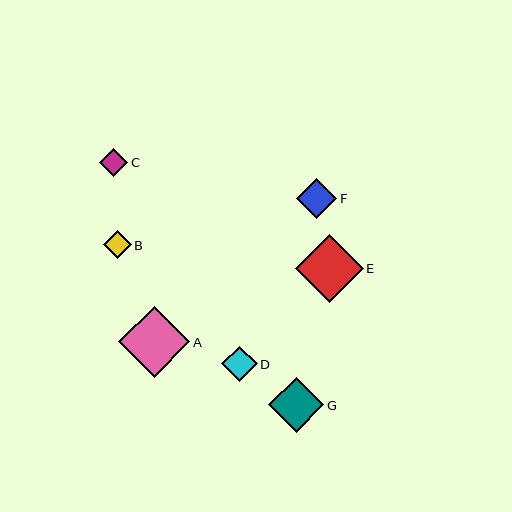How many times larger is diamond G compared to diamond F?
Diamond G is approximately 1.4 times the size of diamond F.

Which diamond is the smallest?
Diamond B is the smallest with a size of approximately 28 pixels.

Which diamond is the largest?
Diamond A is the largest with a size of approximately 71 pixels.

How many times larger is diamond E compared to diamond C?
Diamond E is approximately 2.4 times the size of diamond C.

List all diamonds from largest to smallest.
From largest to smallest: A, E, G, F, D, C, B.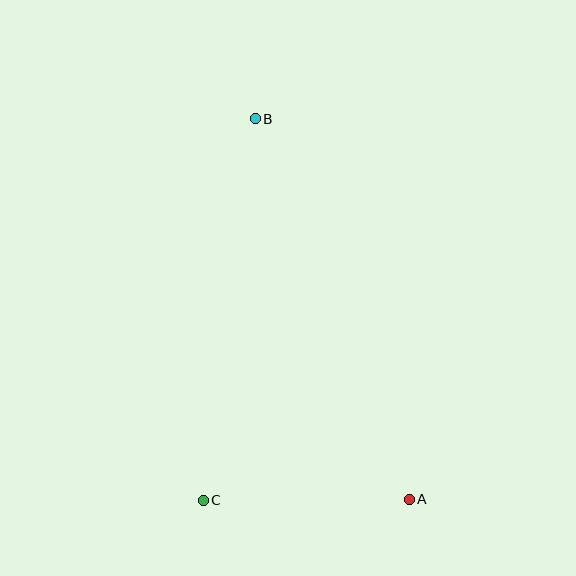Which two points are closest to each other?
Points A and C are closest to each other.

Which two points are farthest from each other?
Points A and B are farthest from each other.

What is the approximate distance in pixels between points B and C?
The distance between B and C is approximately 385 pixels.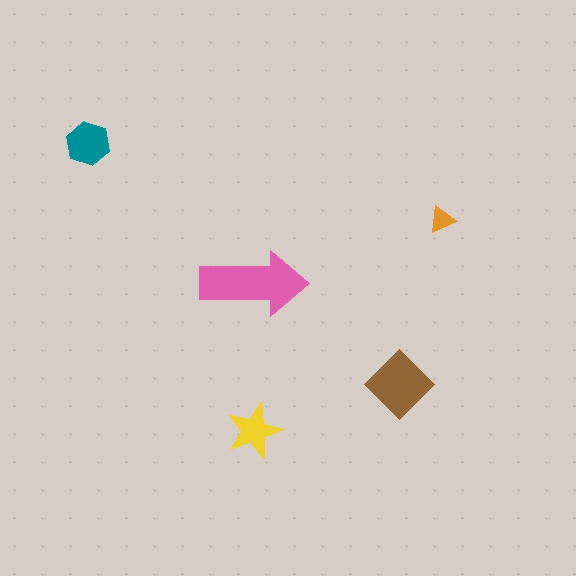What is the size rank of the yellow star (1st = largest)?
4th.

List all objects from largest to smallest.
The pink arrow, the brown diamond, the teal hexagon, the yellow star, the orange triangle.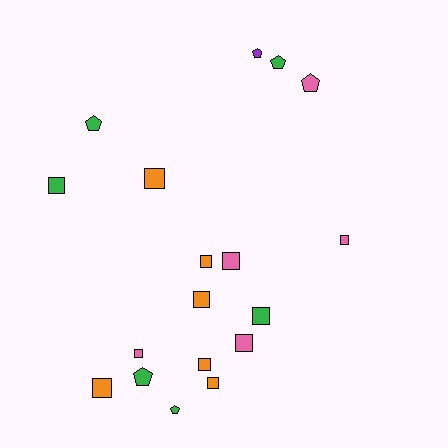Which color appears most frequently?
Green, with 6 objects.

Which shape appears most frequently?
Square, with 12 objects.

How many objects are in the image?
There are 18 objects.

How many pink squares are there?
There are 4 pink squares.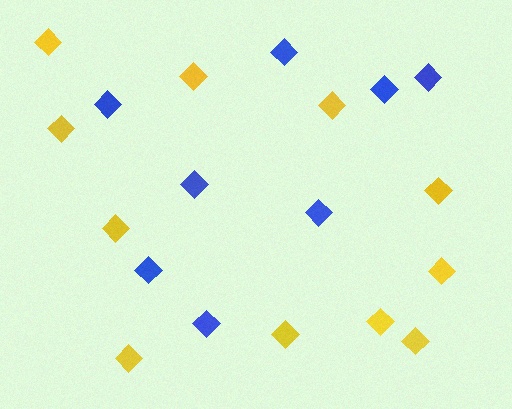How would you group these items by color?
There are 2 groups: one group of blue diamonds (8) and one group of yellow diamonds (11).